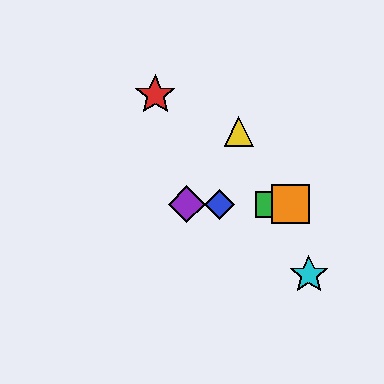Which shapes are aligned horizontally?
The blue diamond, the green square, the purple diamond, the orange square are aligned horizontally.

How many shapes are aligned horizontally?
4 shapes (the blue diamond, the green square, the purple diamond, the orange square) are aligned horizontally.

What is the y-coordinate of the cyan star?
The cyan star is at y≈275.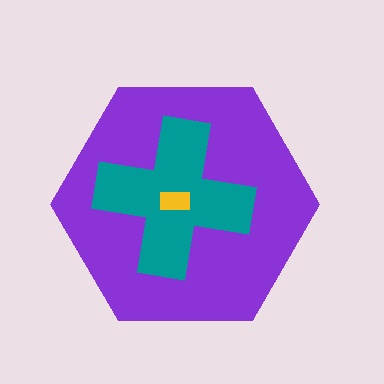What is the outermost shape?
The purple hexagon.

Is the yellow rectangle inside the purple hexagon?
Yes.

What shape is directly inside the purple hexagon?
The teal cross.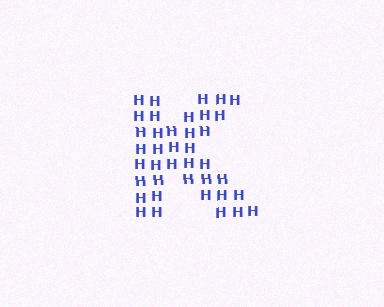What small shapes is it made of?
It is made of small letter H's.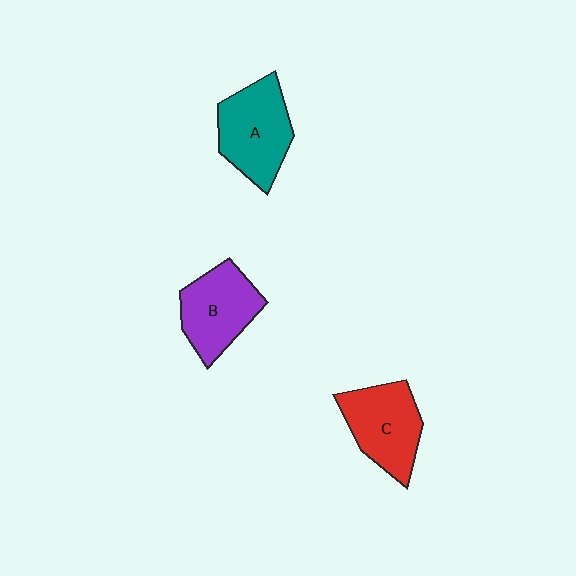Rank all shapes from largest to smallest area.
From largest to smallest: A (teal), C (red), B (purple).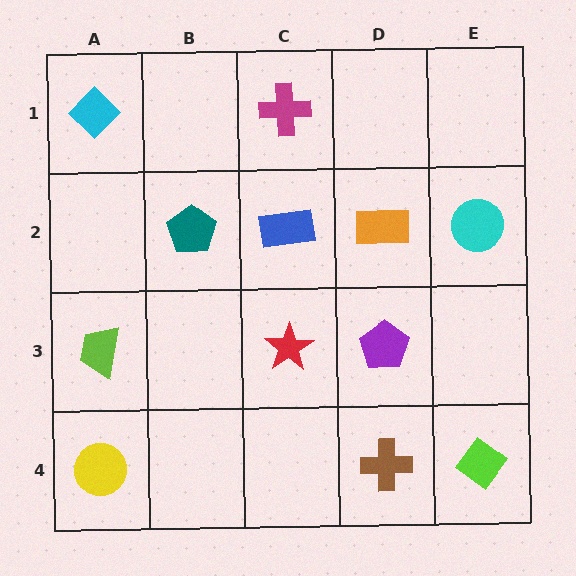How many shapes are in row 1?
2 shapes.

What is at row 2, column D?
An orange rectangle.